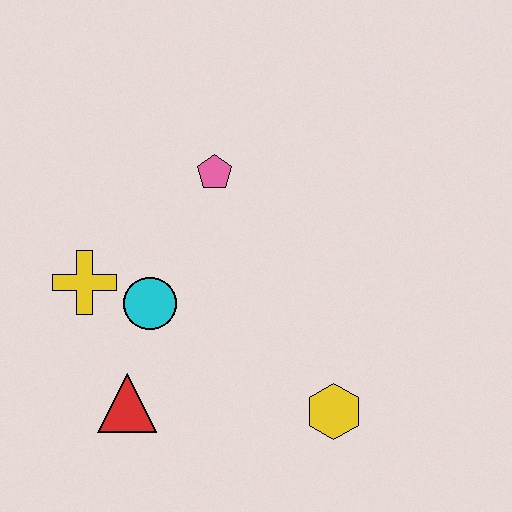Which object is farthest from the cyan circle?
The yellow hexagon is farthest from the cyan circle.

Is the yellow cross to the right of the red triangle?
No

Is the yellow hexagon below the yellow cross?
Yes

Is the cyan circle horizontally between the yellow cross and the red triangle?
No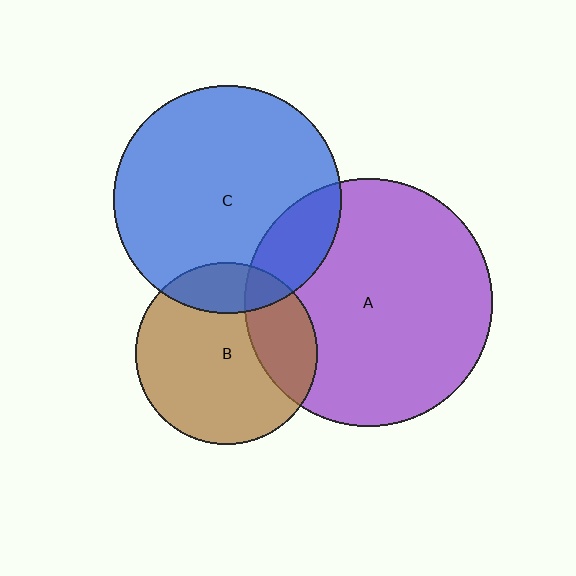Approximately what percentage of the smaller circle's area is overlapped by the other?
Approximately 20%.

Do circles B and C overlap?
Yes.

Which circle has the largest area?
Circle A (purple).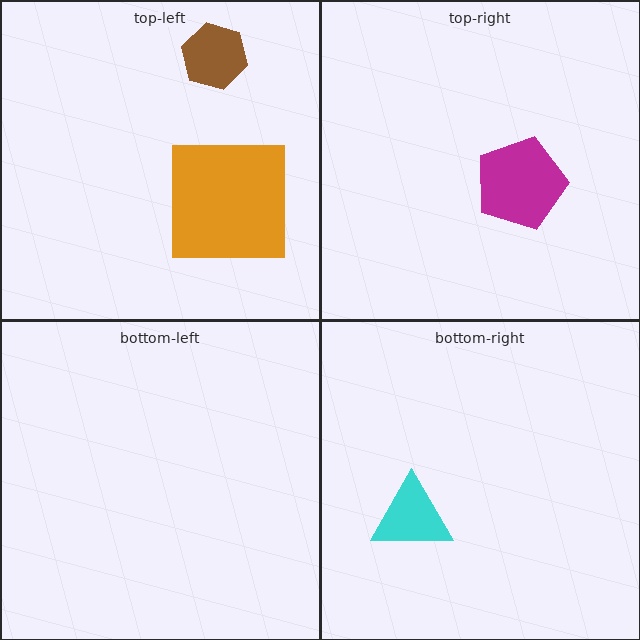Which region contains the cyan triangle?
The bottom-right region.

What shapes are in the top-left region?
The brown hexagon, the orange square.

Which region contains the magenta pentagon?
The top-right region.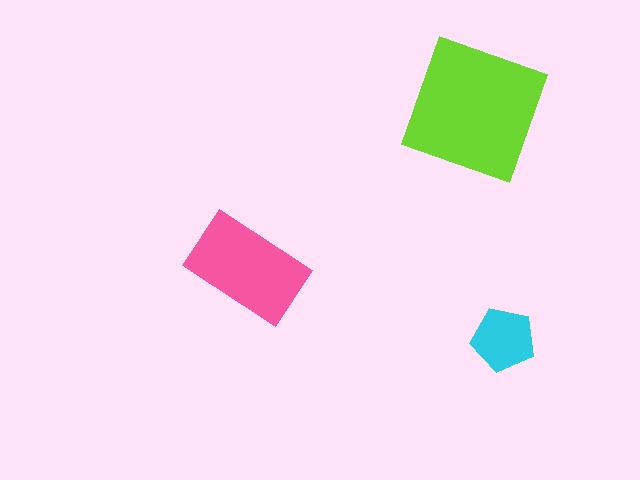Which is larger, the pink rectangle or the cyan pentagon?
The pink rectangle.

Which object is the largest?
The lime square.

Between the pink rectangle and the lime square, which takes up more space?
The lime square.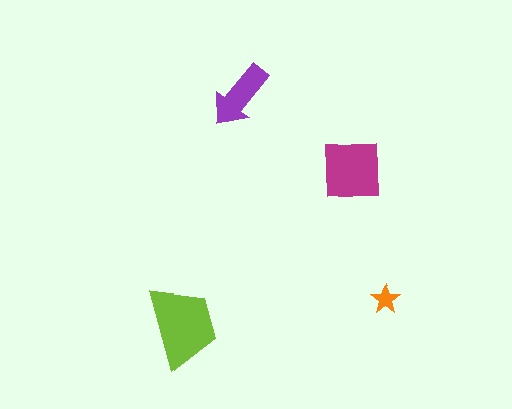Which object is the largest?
The lime trapezoid.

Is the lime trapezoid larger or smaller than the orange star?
Larger.